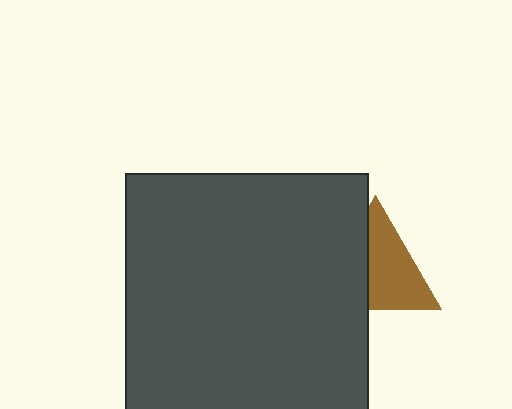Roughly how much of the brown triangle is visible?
About half of it is visible (roughly 59%).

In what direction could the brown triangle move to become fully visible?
The brown triangle could move right. That would shift it out from behind the dark gray square entirely.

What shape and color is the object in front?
The object in front is a dark gray square.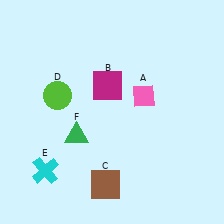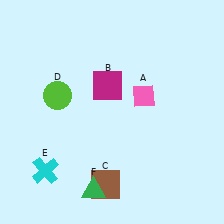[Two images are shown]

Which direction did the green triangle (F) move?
The green triangle (F) moved down.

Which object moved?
The green triangle (F) moved down.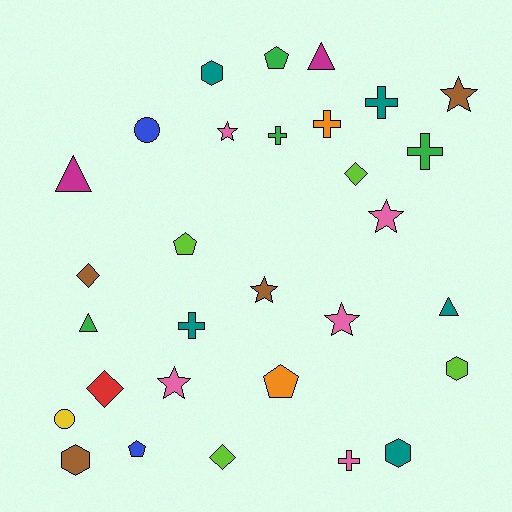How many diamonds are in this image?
There are 4 diamonds.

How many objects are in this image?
There are 30 objects.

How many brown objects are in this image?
There are 4 brown objects.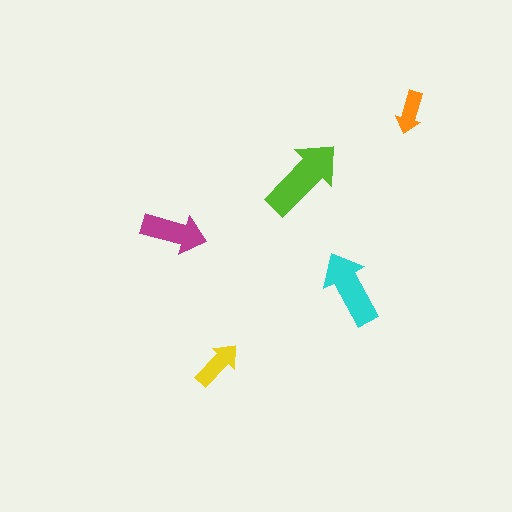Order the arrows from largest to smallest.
the lime one, the cyan one, the magenta one, the yellow one, the orange one.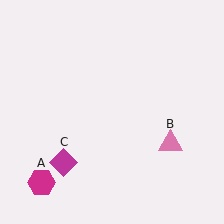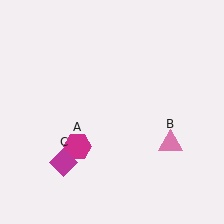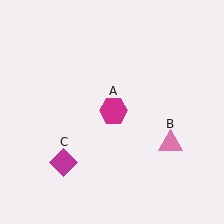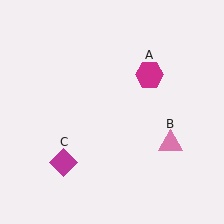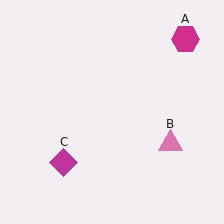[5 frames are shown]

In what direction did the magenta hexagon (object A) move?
The magenta hexagon (object A) moved up and to the right.